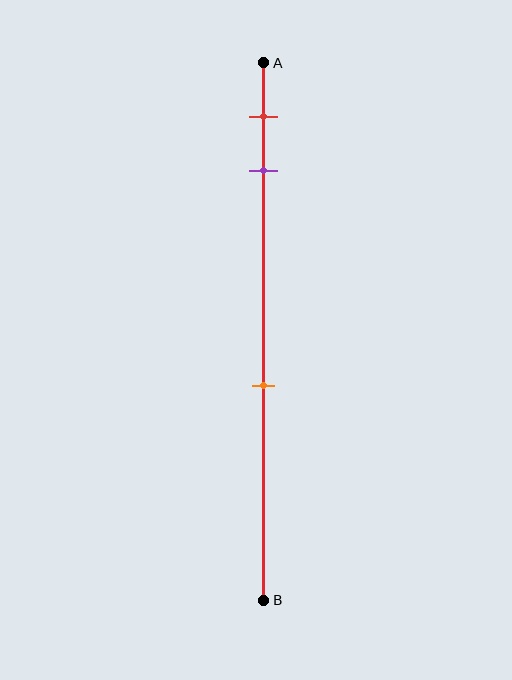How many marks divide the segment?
There are 3 marks dividing the segment.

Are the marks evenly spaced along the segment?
No, the marks are not evenly spaced.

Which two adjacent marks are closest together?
The red and purple marks are the closest adjacent pair.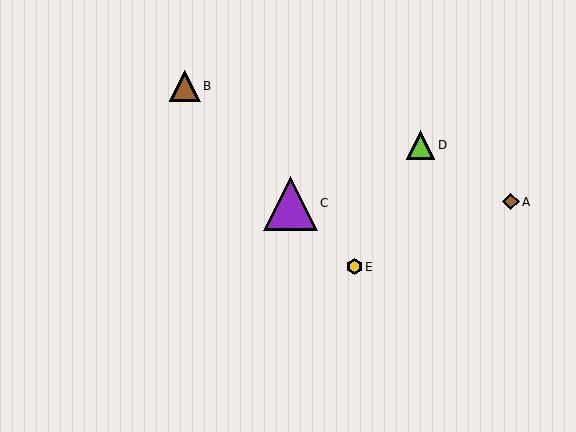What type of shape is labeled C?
Shape C is a purple triangle.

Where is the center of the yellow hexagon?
The center of the yellow hexagon is at (354, 267).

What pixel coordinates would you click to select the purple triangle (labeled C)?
Click at (290, 203) to select the purple triangle C.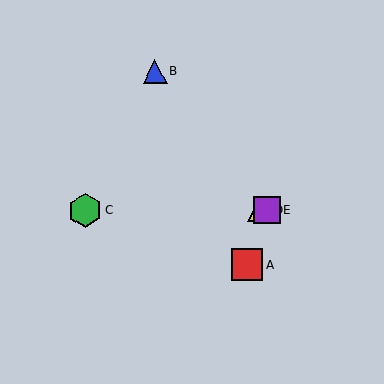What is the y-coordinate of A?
Object A is at y≈264.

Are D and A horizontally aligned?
No, D is at y≈210 and A is at y≈264.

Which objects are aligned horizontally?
Objects C, D, E are aligned horizontally.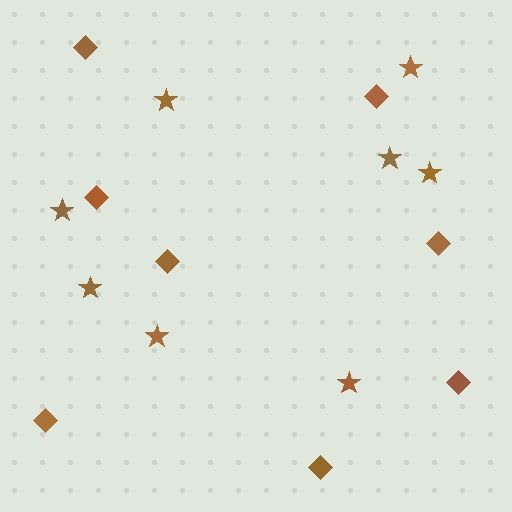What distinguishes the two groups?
There are 2 groups: one group of stars (8) and one group of diamonds (8).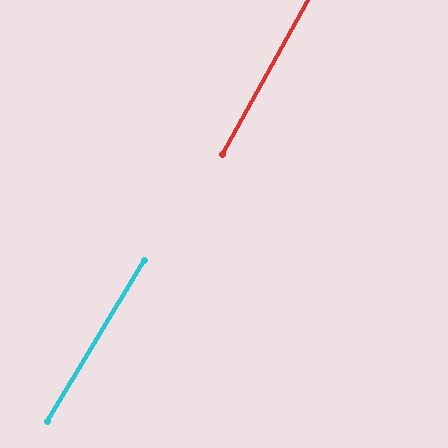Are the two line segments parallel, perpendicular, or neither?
Parallel — their directions differ by only 1.9°.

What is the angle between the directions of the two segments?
Approximately 2 degrees.